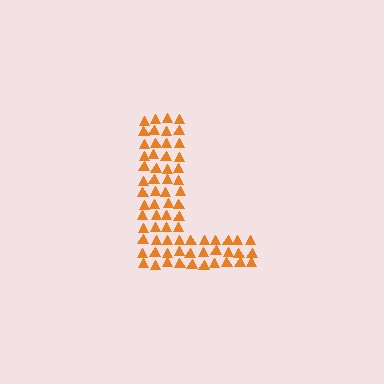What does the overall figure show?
The overall figure shows the letter L.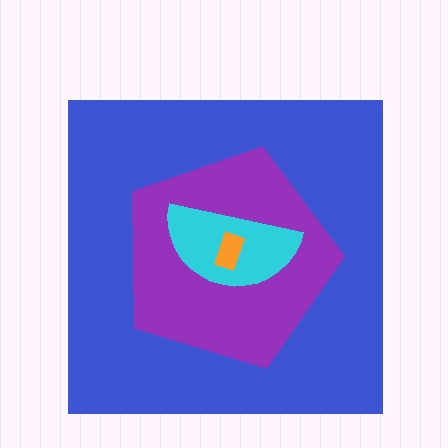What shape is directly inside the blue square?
The purple pentagon.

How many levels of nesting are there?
4.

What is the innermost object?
The orange rectangle.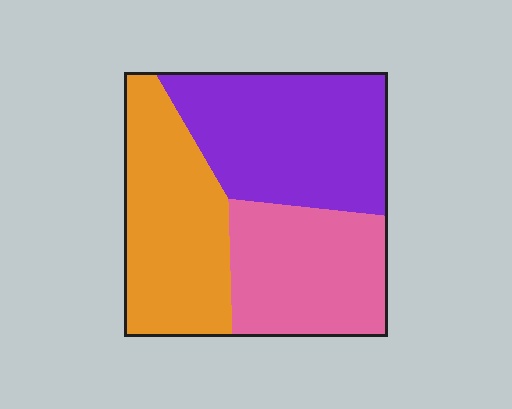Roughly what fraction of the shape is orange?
Orange takes up about one third (1/3) of the shape.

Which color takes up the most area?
Purple, at roughly 40%.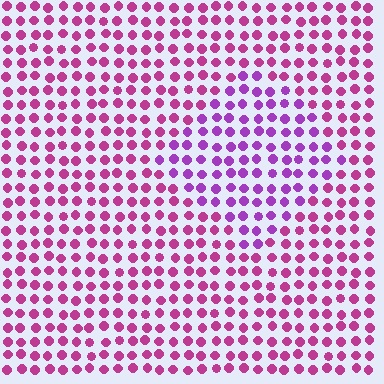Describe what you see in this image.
The image is filled with small magenta elements in a uniform arrangement. A diamond-shaped region is visible where the elements are tinted to a slightly different hue, forming a subtle color boundary.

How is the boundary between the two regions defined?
The boundary is defined purely by a slight shift in hue (about 32 degrees). Spacing, size, and orientation are identical on both sides.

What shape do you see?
I see a diamond.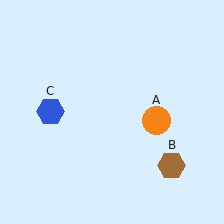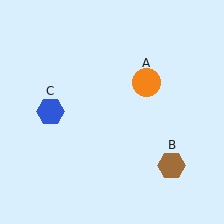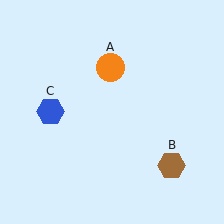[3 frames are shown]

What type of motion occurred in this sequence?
The orange circle (object A) rotated counterclockwise around the center of the scene.